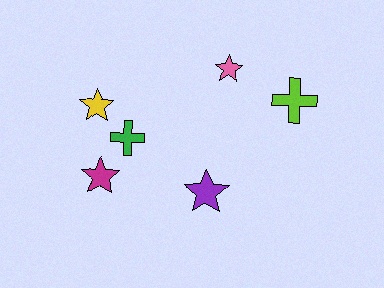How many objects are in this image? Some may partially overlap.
There are 6 objects.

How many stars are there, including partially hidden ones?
There are 4 stars.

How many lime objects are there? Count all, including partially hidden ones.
There is 1 lime object.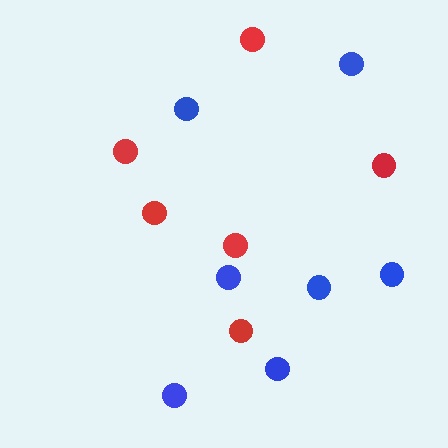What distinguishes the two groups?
There are 2 groups: one group of red circles (6) and one group of blue circles (7).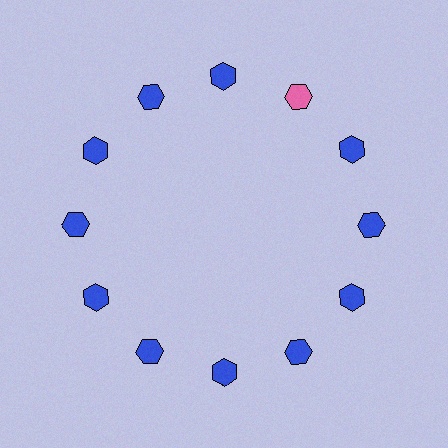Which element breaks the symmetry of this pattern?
The pink hexagon at roughly the 1 o'clock position breaks the symmetry. All other shapes are blue hexagons.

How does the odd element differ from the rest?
It has a different color: pink instead of blue.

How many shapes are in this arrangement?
There are 12 shapes arranged in a ring pattern.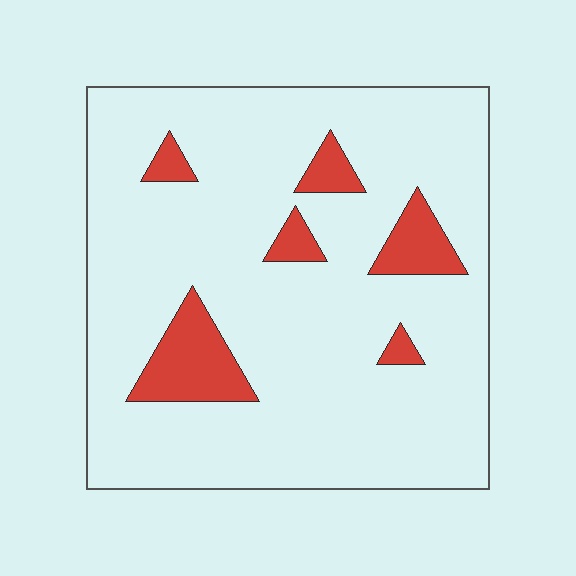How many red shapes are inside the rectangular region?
6.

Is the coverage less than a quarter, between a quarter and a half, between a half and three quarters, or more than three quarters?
Less than a quarter.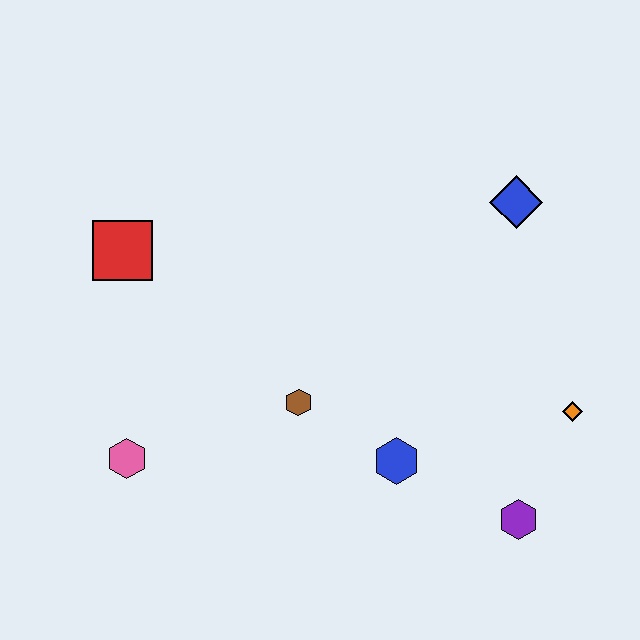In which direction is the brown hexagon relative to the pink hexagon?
The brown hexagon is to the right of the pink hexagon.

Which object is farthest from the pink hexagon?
The blue diamond is farthest from the pink hexagon.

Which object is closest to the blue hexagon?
The brown hexagon is closest to the blue hexagon.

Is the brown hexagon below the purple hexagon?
No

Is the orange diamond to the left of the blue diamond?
No